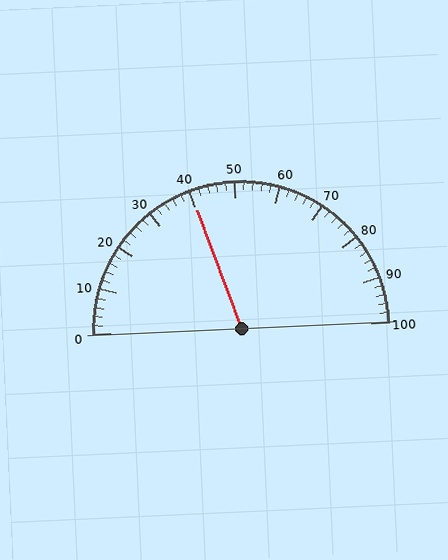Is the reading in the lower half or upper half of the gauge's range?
The reading is in the lower half of the range (0 to 100).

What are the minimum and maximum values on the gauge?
The gauge ranges from 0 to 100.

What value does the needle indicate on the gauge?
The needle indicates approximately 40.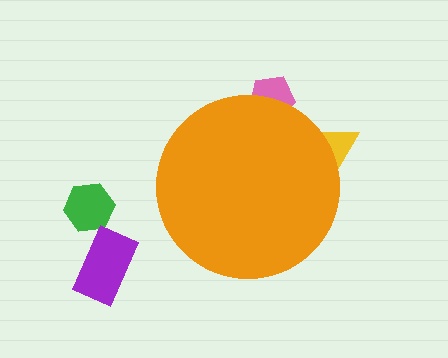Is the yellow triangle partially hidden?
Yes, the yellow triangle is partially hidden behind the orange circle.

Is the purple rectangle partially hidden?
No, the purple rectangle is fully visible.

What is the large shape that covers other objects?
An orange circle.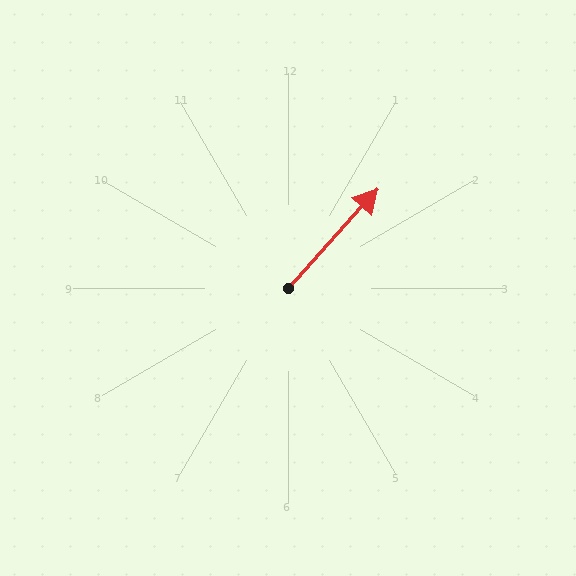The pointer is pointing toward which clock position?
Roughly 1 o'clock.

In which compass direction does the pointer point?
Northeast.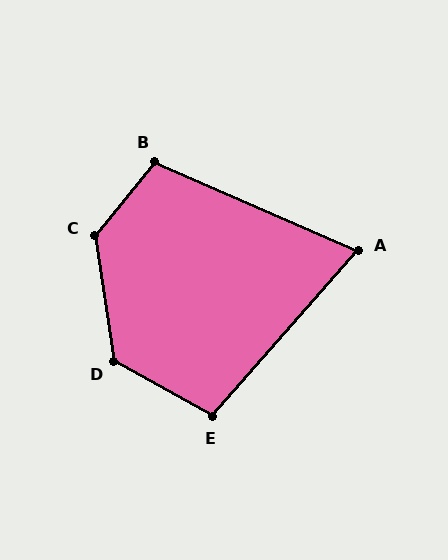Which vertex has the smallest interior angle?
A, at approximately 72 degrees.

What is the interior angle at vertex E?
Approximately 102 degrees (obtuse).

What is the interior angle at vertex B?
Approximately 106 degrees (obtuse).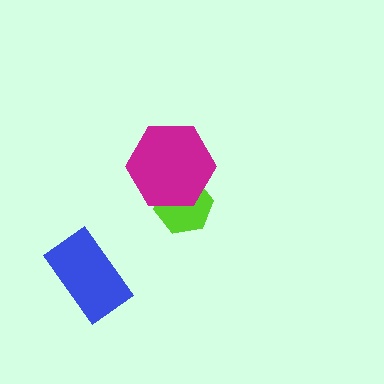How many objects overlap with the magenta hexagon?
1 object overlaps with the magenta hexagon.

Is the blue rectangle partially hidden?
No, no other shape covers it.